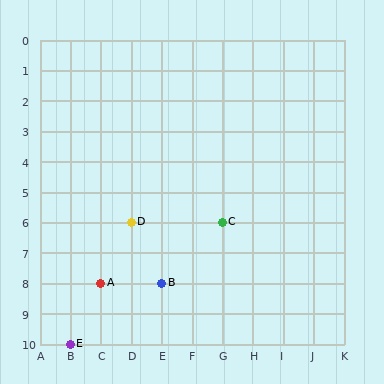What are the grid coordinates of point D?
Point D is at grid coordinates (D, 6).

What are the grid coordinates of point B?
Point B is at grid coordinates (E, 8).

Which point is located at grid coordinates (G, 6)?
Point C is at (G, 6).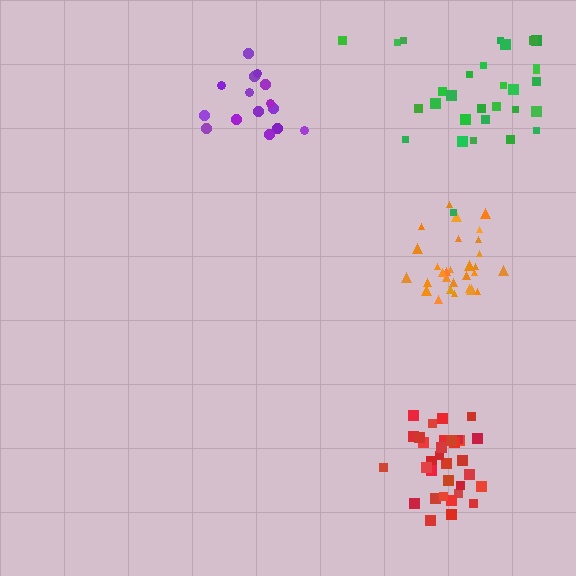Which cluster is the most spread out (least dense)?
Green.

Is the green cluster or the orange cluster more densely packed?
Orange.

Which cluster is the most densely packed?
Red.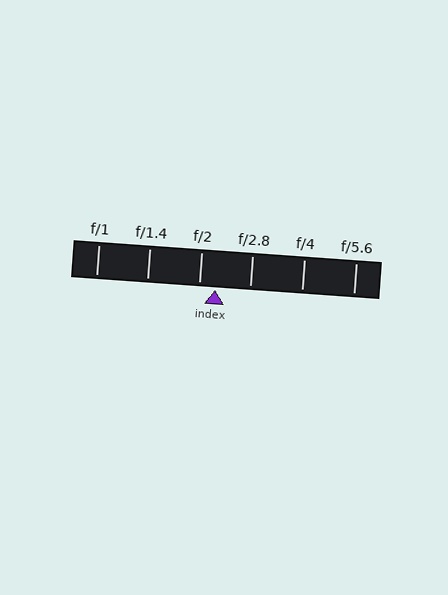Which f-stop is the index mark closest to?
The index mark is closest to f/2.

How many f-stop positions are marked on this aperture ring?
There are 6 f-stop positions marked.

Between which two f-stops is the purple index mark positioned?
The index mark is between f/2 and f/2.8.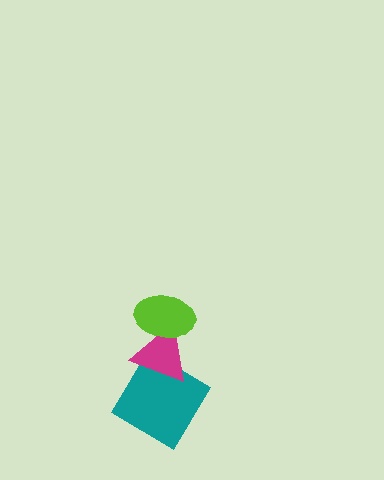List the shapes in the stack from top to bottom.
From top to bottom: the lime ellipse, the magenta triangle, the teal diamond.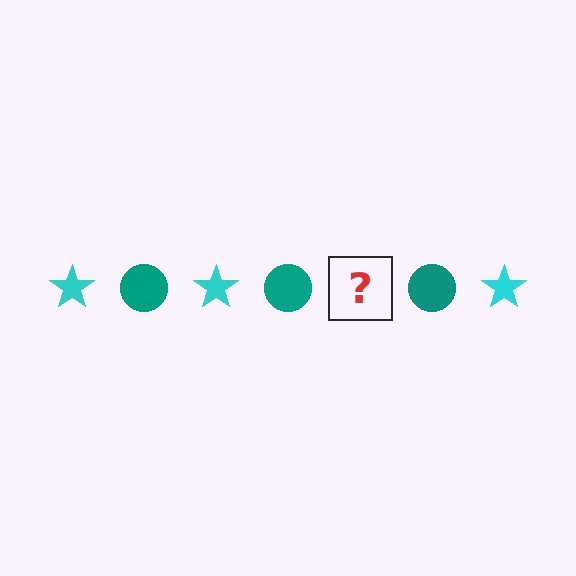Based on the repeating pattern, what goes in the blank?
The blank should be a cyan star.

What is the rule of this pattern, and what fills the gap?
The rule is that the pattern alternates between cyan star and teal circle. The gap should be filled with a cyan star.